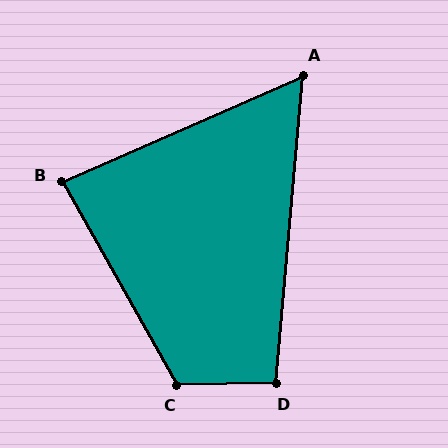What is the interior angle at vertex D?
Approximately 96 degrees (obtuse).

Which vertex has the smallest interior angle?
A, at approximately 61 degrees.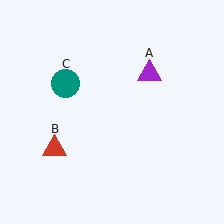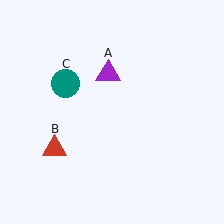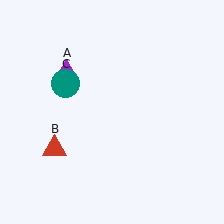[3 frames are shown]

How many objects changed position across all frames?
1 object changed position: purple triangle (object A).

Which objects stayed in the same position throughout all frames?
Red triangle (object B) and teal circle (object C) remained stationary.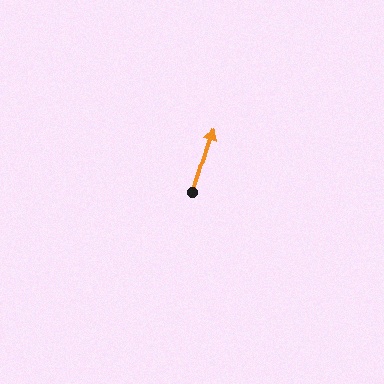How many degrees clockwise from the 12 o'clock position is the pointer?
Approximately 18 degrees.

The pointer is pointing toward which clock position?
Roughly 1 o'clock.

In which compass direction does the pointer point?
North.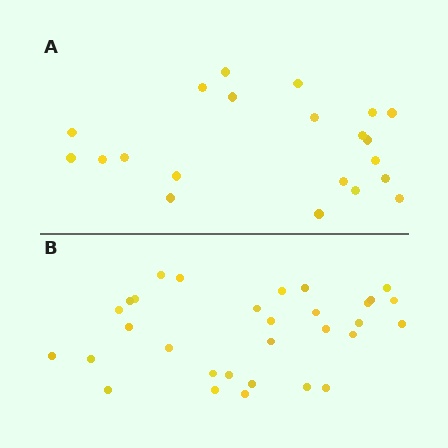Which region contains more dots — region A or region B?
Region B (the bottom region) has more dots.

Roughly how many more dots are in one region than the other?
Region B has roughly 10 or so more dots than region A.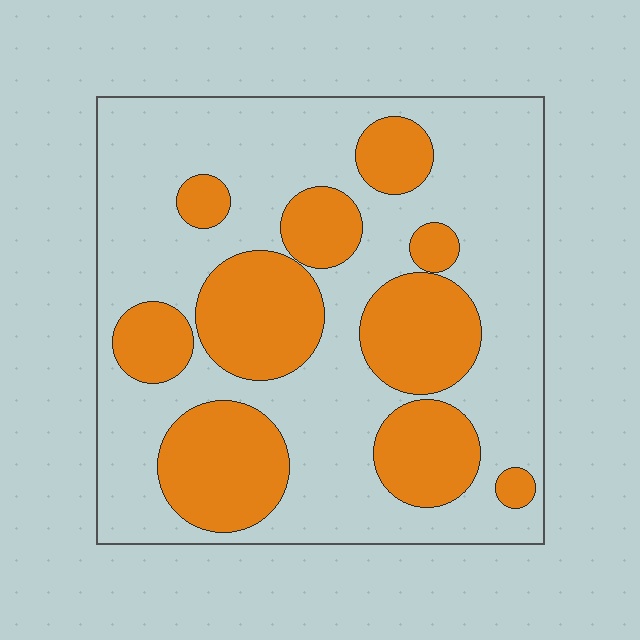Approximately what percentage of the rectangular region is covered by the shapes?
Approximately 35%.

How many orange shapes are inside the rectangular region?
10.